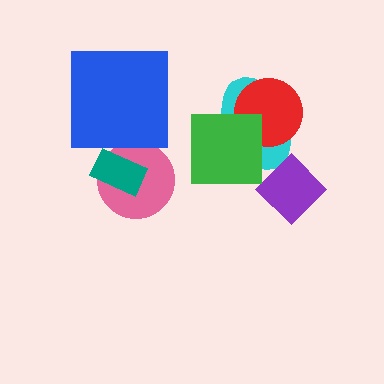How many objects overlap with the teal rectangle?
1 object overlaps with the teal rectangle.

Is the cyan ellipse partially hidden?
Yes, it is partially covered by another shape.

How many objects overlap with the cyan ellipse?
3 objects overlap with the cyan ellipse.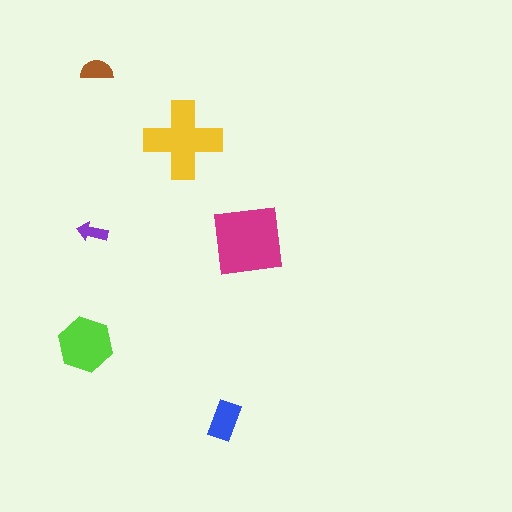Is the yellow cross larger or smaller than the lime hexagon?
Larger.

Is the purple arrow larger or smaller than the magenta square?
Smaller.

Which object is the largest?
The magenta square.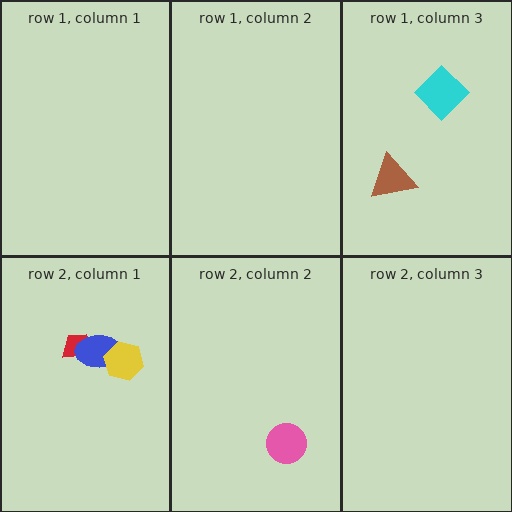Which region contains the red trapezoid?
The row 2, column 1 region.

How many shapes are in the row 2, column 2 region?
1.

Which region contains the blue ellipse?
The row 2, column 1 region.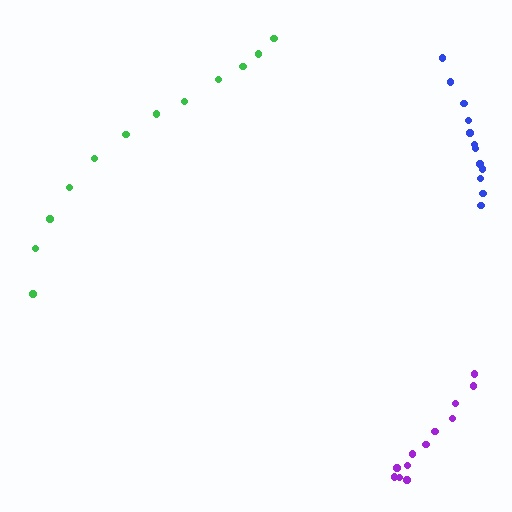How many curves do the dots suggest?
There are 3 distinct paths.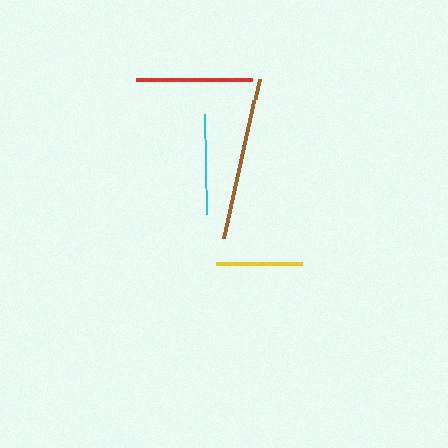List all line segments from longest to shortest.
From longest to shortest: brown, red, cyan, yellow.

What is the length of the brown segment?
The brown segment is approximately 162 pixels long.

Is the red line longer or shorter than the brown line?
The brown line is longer than the red line.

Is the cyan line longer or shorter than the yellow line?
The cyan line is longer than the yellow line.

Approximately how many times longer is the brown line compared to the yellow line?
The brown line is approximately 1.9 times the length of the yellow line.